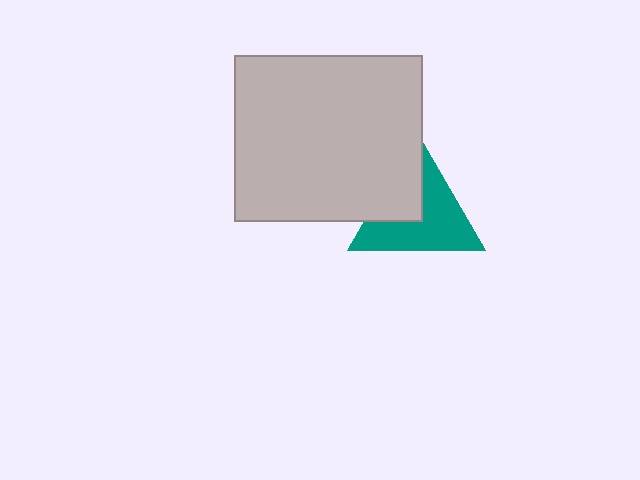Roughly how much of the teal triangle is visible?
About half of it is visible (roughly 65%).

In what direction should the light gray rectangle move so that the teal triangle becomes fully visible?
The light gray rectangle should move toward the upper-left. That is the shortest direction to clear the overlap and leave the teal triangle fully visible.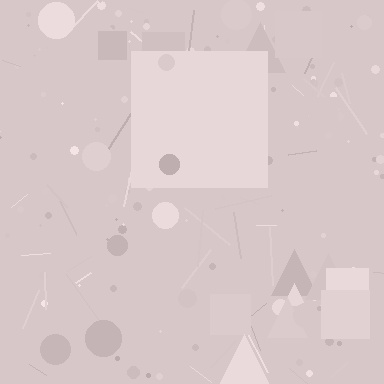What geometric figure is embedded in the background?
A square is embedded in the background.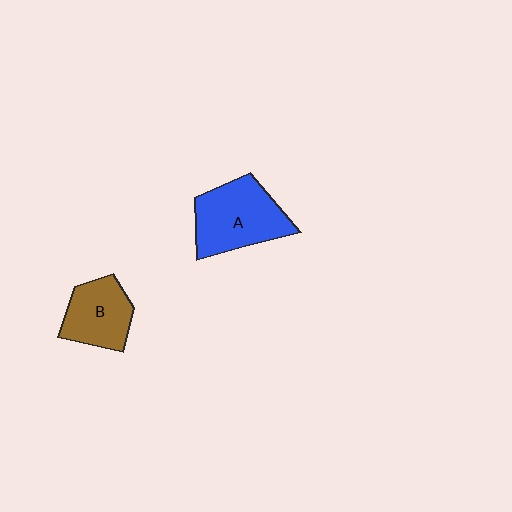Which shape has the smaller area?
Shape B (brown).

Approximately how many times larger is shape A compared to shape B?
Approximately 1.4 times.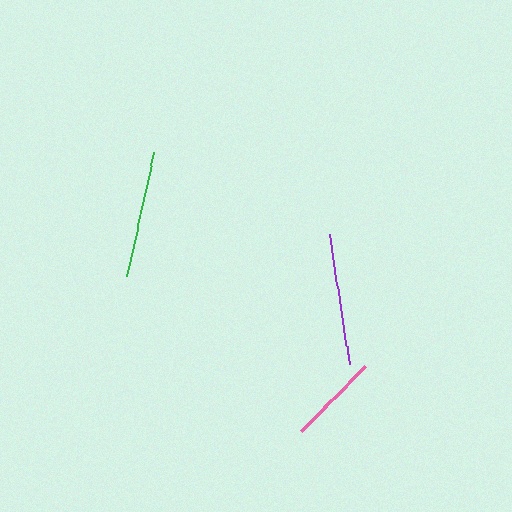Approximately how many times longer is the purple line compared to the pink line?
The purple line is approximately 1.4 times the length of the pink line.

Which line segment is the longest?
The purple line is the longest at approximately 132 pixels.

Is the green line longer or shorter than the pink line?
The green line is longer than the pink line.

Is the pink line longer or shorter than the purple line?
The purple line is longer than the pink line.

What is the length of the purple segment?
The purple segment is approximately 132 pixels long.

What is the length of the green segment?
The green segment is approximately 127 pixels long.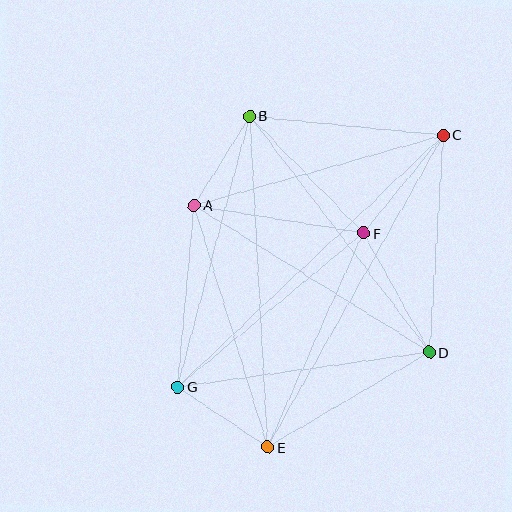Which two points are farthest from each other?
Points C and G are farthest from each other.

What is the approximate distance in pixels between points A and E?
The distance between A and E is approximately 253 pixels.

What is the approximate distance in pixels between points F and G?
The distance between F and G is approximately 241 pixels.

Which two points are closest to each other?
Points A and B are closest to each other.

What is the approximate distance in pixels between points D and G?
The distance between D and G is approximately 254 pixels.